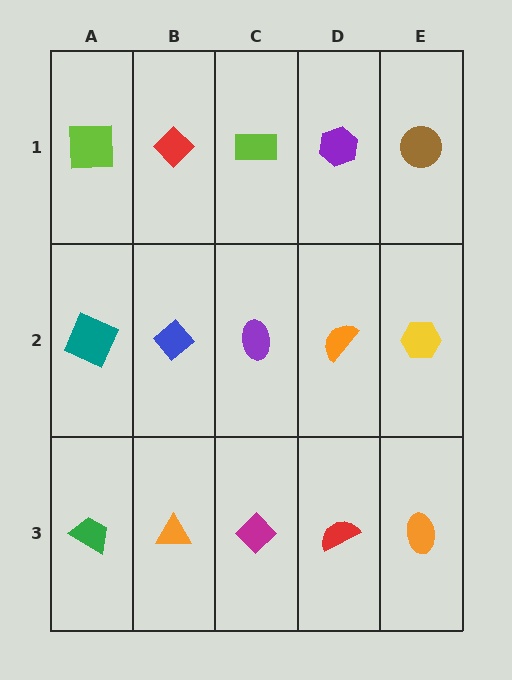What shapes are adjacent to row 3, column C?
A purple ellipse (row 2, column C), an orange triangle (row 3, column B), a red semicircle (row 3, column D).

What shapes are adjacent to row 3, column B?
A blue diamond (row 2, column B), a green trapezoid (row 3, column A), a magenta diamond (row 3, column C).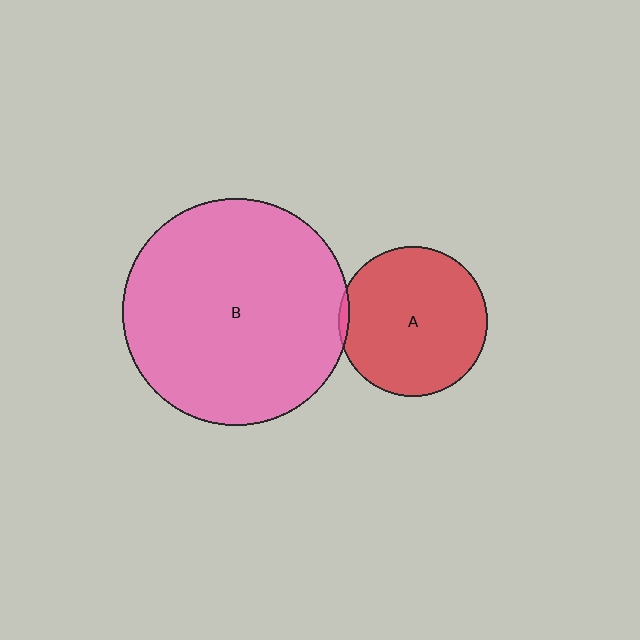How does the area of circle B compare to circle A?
Approximately 2.3 times.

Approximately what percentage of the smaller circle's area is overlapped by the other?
Approximately 5%.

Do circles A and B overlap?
Yes.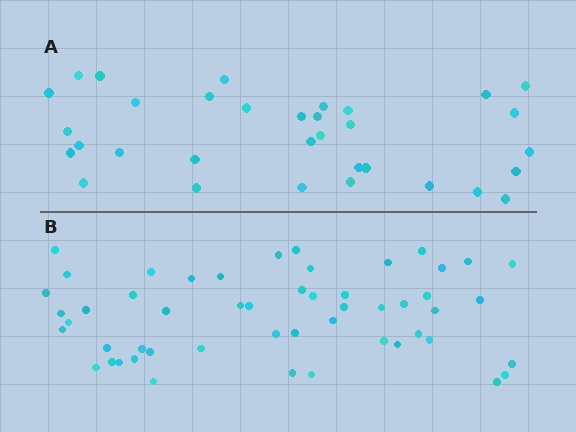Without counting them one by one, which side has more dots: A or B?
Region B (the bottom region) has more dots.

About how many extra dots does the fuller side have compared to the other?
Region B has approximately 20 more dots than region A.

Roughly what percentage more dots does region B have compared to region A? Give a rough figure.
About 60% more.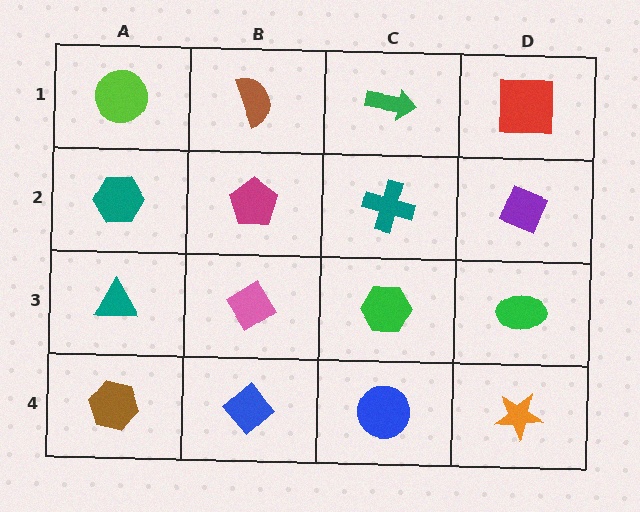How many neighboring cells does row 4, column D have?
2.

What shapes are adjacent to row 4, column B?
A pink diamond (row 3, column B), a brown hexagon (row 4, column A), a blue circle (row 4, column C).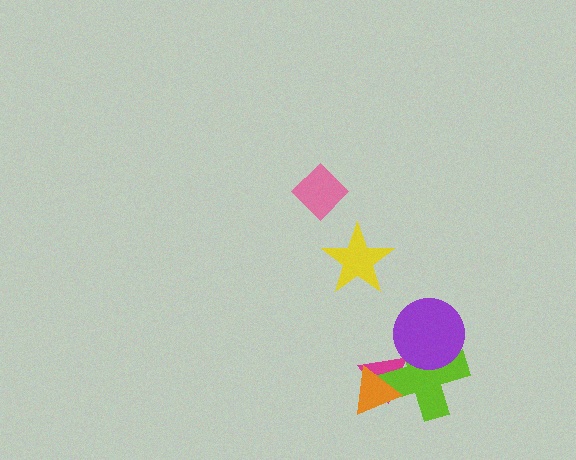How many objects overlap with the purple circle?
1 object overlaps with the purple circle.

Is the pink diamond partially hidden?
No, no other shape covers it.